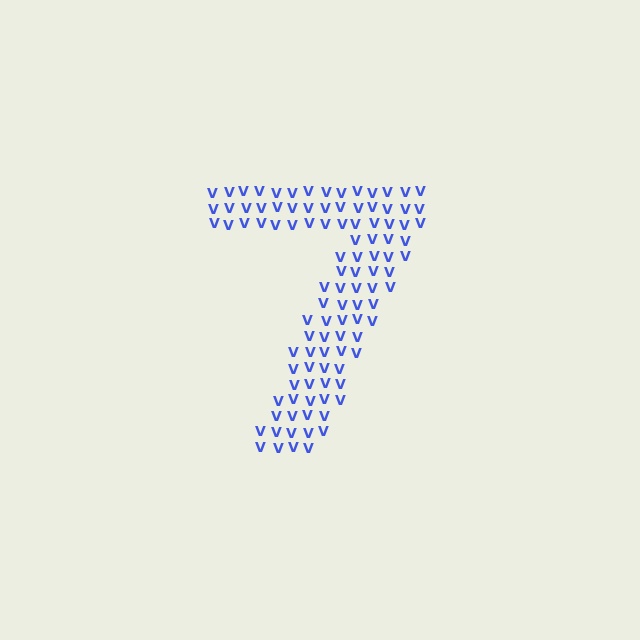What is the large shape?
The large shape is the digit 7.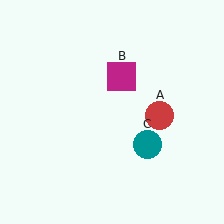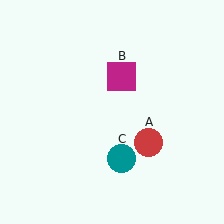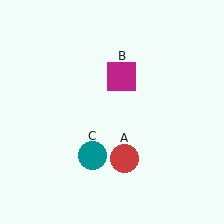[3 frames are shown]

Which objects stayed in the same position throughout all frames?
Magenta square (object B) remained stationary.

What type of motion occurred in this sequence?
The red circle (object A), teal circle (object C) rotated clockwise around the center of the scene.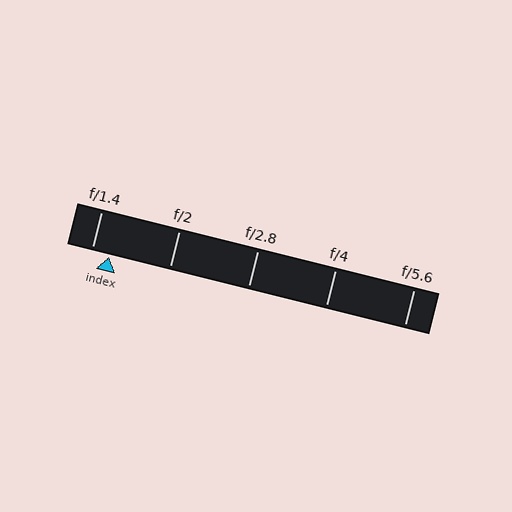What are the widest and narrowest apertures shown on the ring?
The widest aperture shown is f/1.4 and the narrowest is f/5.6.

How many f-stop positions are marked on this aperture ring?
There are 5 f-stop positions marked.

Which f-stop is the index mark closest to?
The index mark is closest to f/1.4.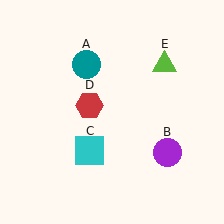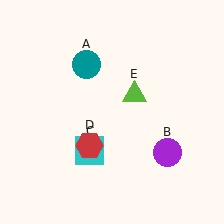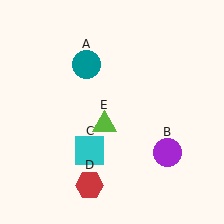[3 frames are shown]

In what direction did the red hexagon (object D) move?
The red hexagon (object D) moved down.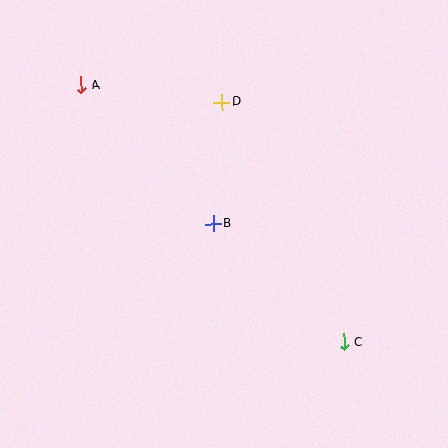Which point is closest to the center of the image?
Point B at (213, 224) is closest to the center.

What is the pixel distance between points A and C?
The distance between A and C is 368 pixels.